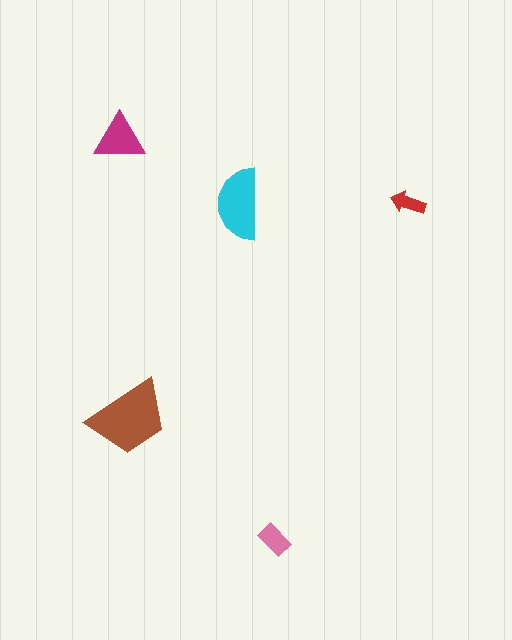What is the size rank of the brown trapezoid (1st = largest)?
1st.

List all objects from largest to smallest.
The brown trapezoid, the cyan semicircle, the magenta triangle, the pink rectangle, the red arrow.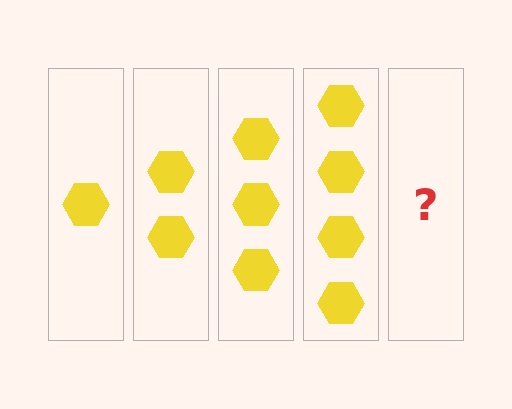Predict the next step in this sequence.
The next step is 5 hexagons.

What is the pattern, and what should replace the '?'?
The pattern is that each step adds one more hexagon. The '?' should be 5 hexagons.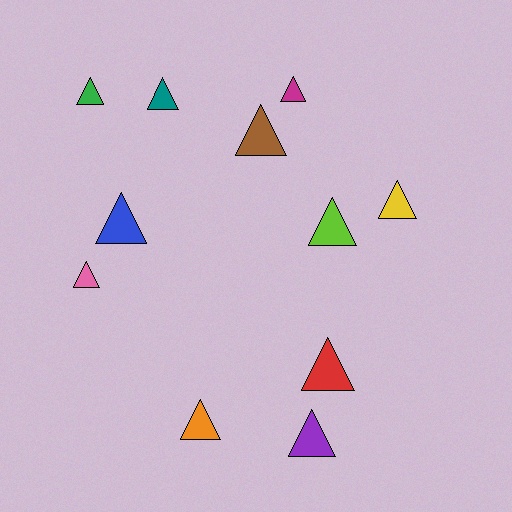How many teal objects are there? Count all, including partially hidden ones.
There is 1 teal object.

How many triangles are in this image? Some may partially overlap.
There are 11 triangles.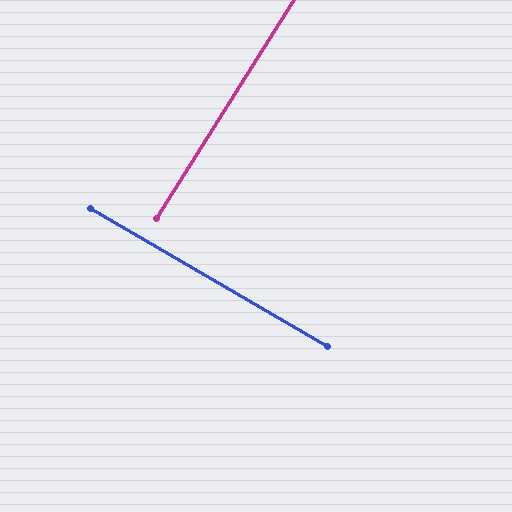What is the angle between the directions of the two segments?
Approximately 88 degrees.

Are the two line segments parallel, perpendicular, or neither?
Perpendicular — they meet at approximately 88°.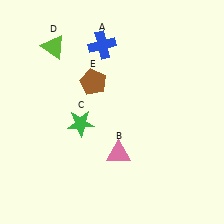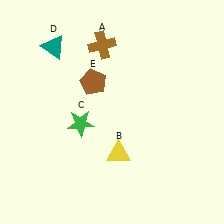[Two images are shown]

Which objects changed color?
A changed from blue to brown. B changed from pink to yellow. D changed from lime to teal.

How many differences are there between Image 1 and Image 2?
There are 3 differences between the two images.